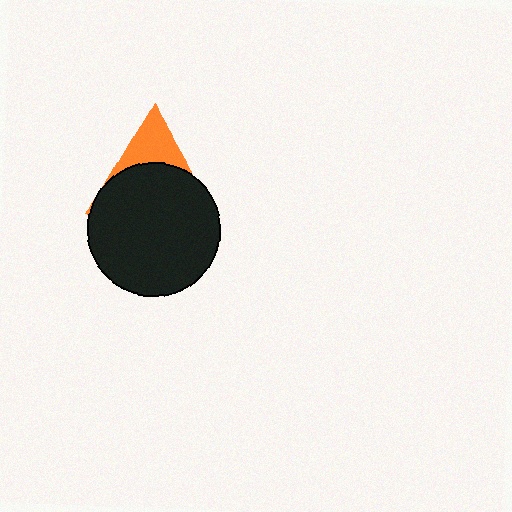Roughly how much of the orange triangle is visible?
A small part of it is visible (roughly 31%).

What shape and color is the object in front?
The object in front is a black circle.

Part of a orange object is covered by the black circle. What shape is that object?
It is a triangle.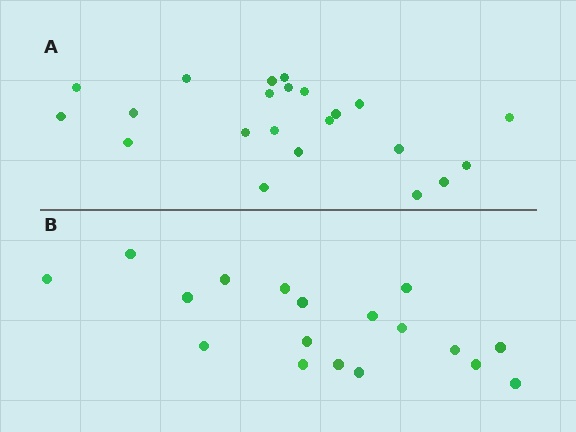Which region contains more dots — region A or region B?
Region A (the top region) has more dots.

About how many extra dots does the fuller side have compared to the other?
Region A has about 4 more dots than region B.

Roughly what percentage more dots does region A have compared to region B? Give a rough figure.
About 20% more.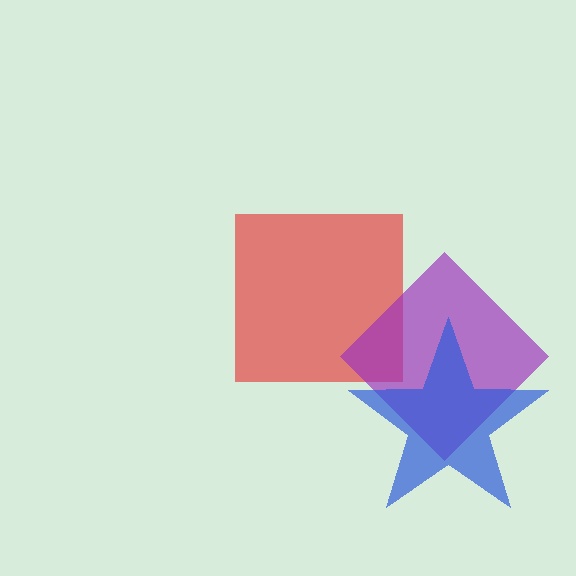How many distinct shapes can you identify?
There are 3 distinct shapes: a red square, a purple diamond, a blue star.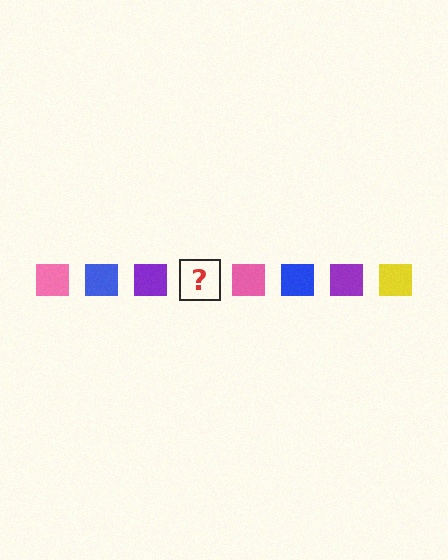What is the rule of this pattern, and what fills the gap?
The rule is that the pattern cycles through pink, blue, purple, yellow squares. The gap should be filled with a yellow square.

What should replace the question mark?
The question mark should be replaced with a yellow square.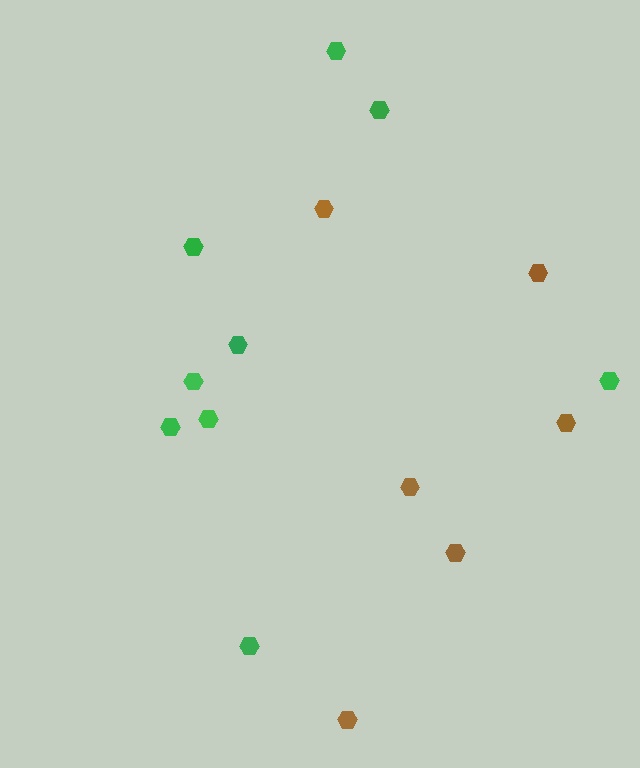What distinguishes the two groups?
There are 2 groups: one group of green hexagons (9) and one group of brown hexagons (6).